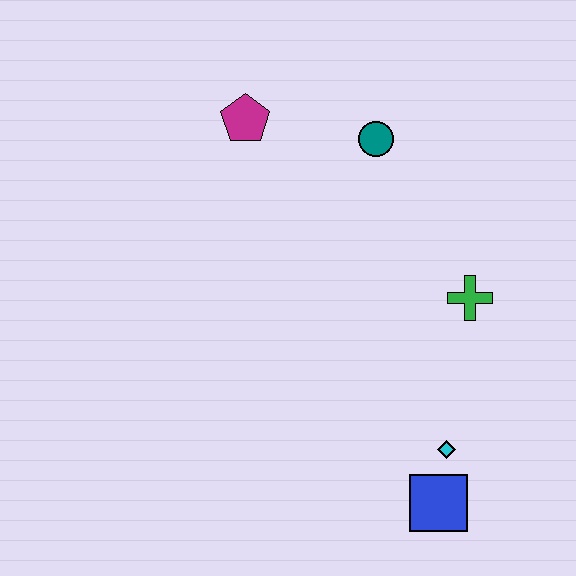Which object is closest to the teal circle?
The magenta pentagon is closest to the teal circle.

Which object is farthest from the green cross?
The magenta pentagon is farthest from the green cross.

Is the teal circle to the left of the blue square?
Yes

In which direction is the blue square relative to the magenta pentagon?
The blue square is below the magenta pentagon.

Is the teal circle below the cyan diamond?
No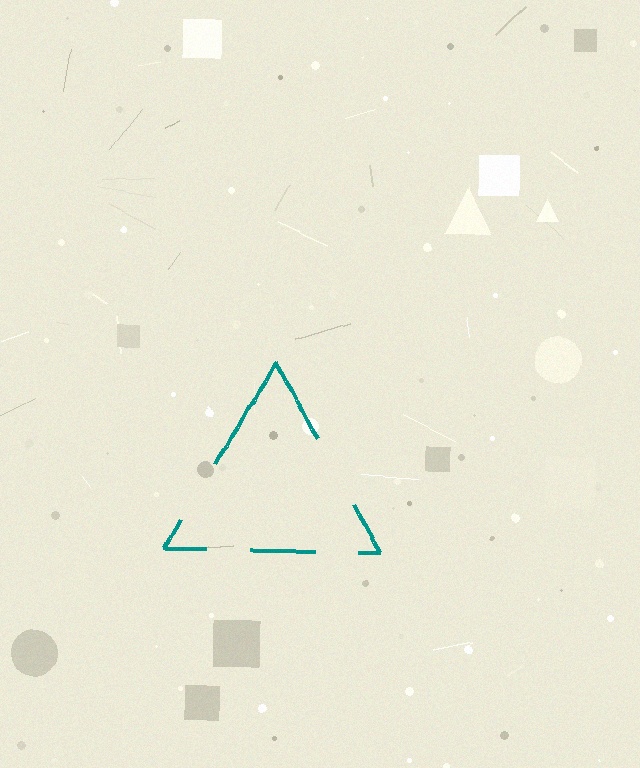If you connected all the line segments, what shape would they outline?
They would outline a triangle.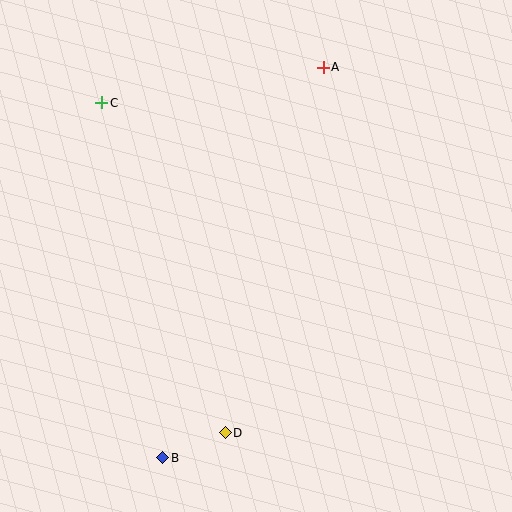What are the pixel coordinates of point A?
Point A is at (323, 67).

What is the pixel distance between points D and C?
The distance between D and C is 352 pixels.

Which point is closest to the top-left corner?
Point C is closest to the top-left corner.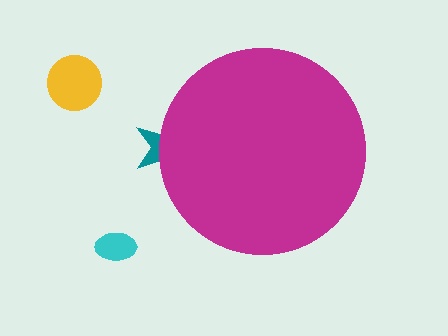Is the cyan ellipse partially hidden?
No, the cyan ellipse is fully visible.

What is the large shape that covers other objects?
A magenta circle.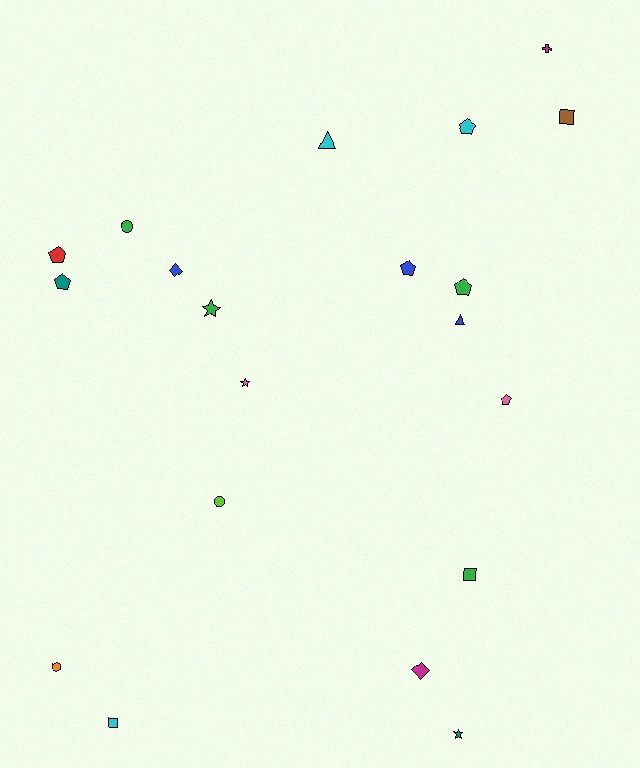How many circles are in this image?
There are 2 circles.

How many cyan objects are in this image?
There are 3 cyan objects.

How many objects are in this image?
There are 20 objects.